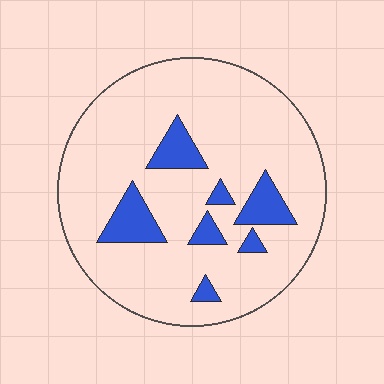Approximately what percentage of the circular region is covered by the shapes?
Approximately 15%.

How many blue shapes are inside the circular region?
7.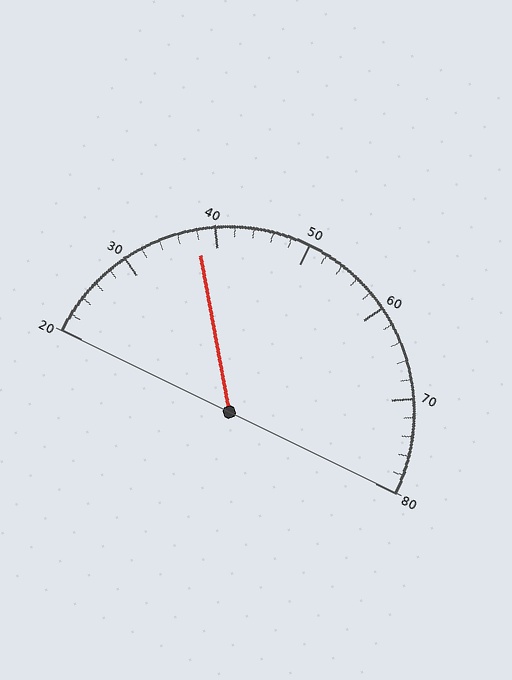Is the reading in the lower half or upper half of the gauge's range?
The reading is in the lower half of the range (20 to 80).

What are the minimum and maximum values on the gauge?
The gauge ranges from 20 to 80.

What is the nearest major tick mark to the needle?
The nearest major tick mark is 40.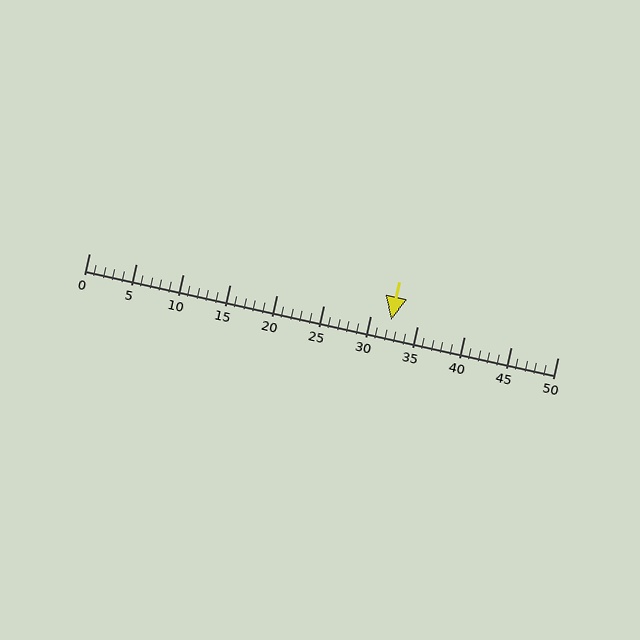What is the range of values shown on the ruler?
The ruler shows values from 0 to 50.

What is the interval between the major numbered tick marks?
The major tick marks are spaced 5 units apart.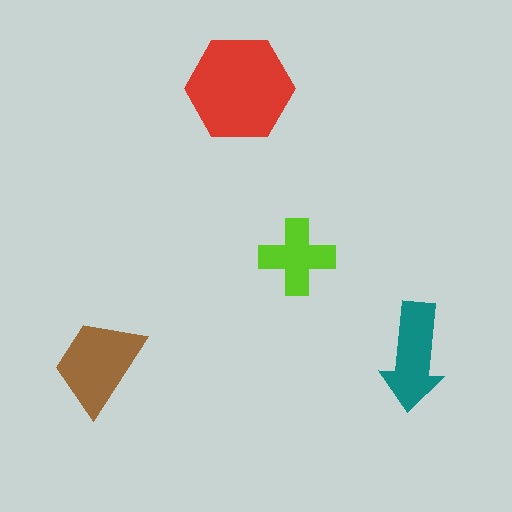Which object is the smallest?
The lime cross.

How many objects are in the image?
There are 4 objects in the image.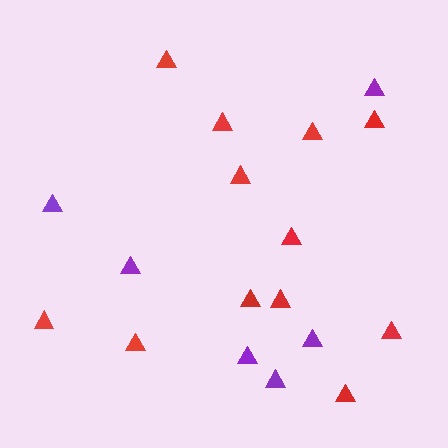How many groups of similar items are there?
There are 2 groups: one group of red triangles (12) and one group of purple triangles (6).